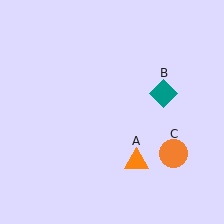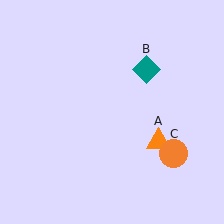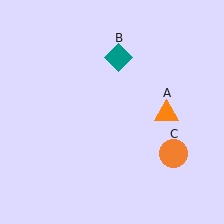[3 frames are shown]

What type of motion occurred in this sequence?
The orange triangle (object A), teal diamond (object B) rotated counterclockwise around the center of the scene.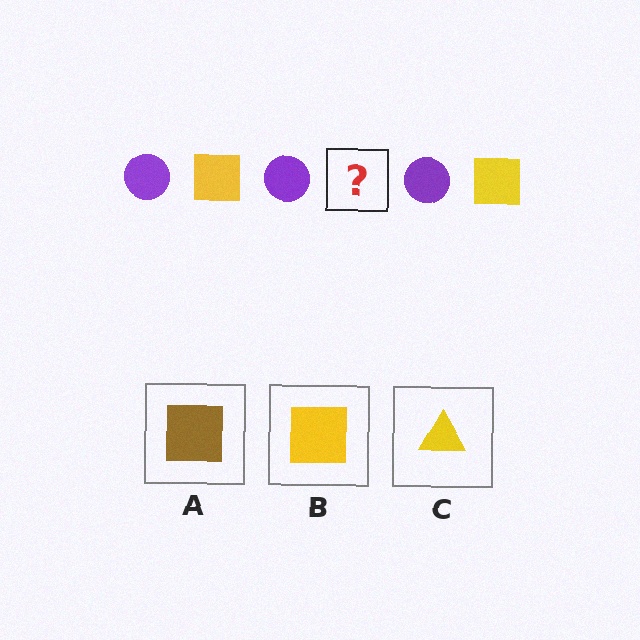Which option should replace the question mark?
Option B.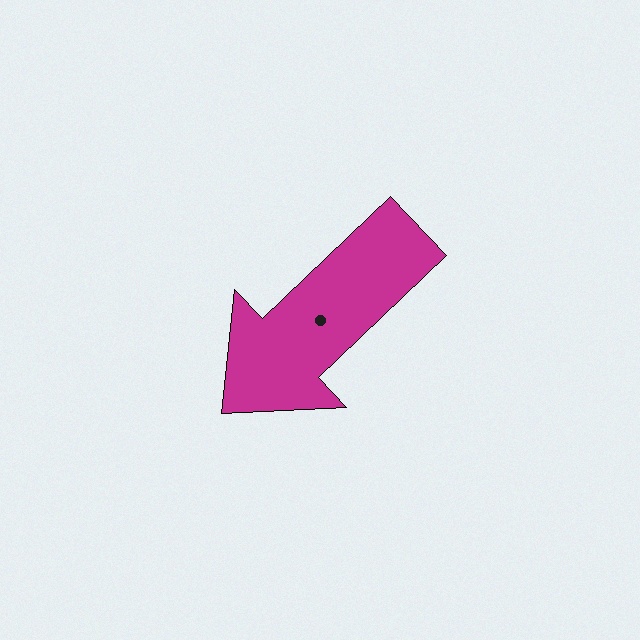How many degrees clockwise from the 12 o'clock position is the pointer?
Approximately 226 degrees.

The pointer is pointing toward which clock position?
Roughly 8 o'clock.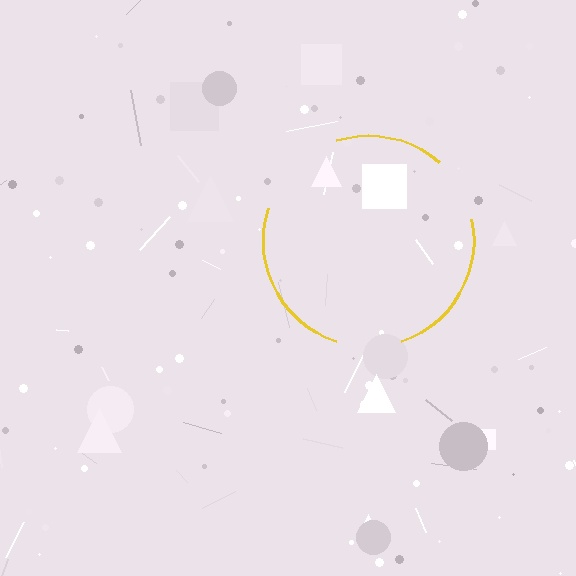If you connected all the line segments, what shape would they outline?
They would outline a circle.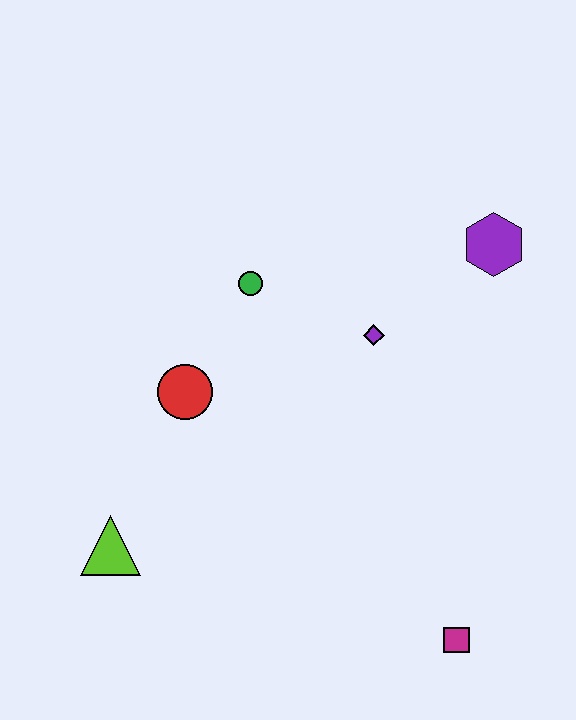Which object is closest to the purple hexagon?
The purple diamond is closest to the purple hexagon.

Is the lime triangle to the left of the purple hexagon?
Yes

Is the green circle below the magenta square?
No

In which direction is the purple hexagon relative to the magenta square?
The purple hexagon is above the magenta square.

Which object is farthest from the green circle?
The magenta square is farthest from the green circle.